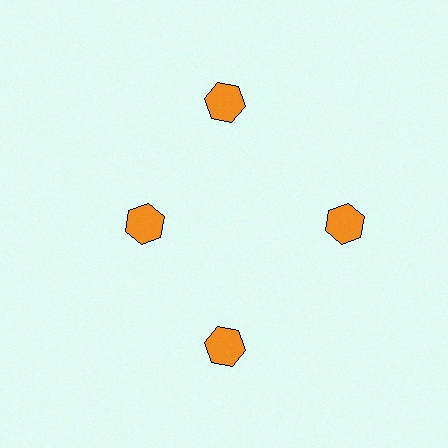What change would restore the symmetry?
The symmetry would be restored by moving it outward, back onto the ring so that all 4 hexagons sit at equal angles and equal distance from the center.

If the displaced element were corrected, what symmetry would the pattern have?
It would have 4-fold rotational symmetry — the pattern would map onto itself every 90 degrees.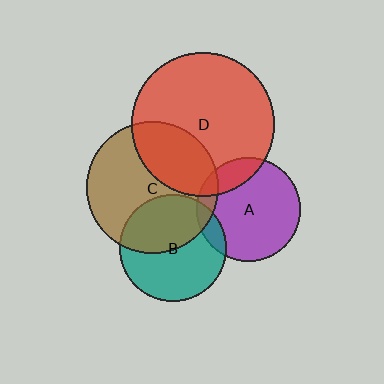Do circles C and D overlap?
Yes.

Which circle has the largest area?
Circle D (red).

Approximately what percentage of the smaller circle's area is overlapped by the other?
Approximately 30%.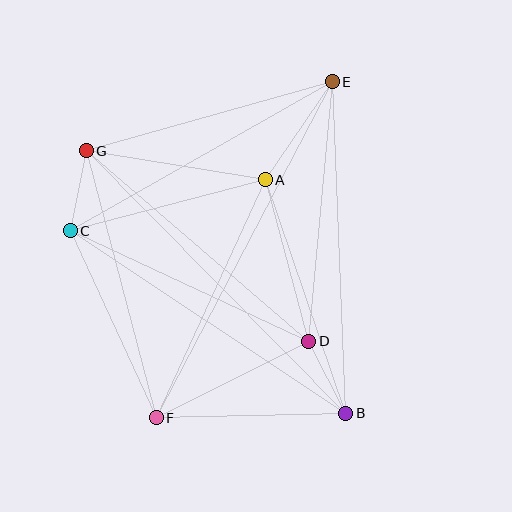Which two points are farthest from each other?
Points E and F are farthest from each other.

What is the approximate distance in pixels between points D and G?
The distance between D and G is approximately 293 pixels.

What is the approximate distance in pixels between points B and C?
The distance between B and C is approximately 331 pixels.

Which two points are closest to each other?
Points B and D are closest to each other.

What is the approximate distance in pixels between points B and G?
The distance between B and G is approximately 369 pixels.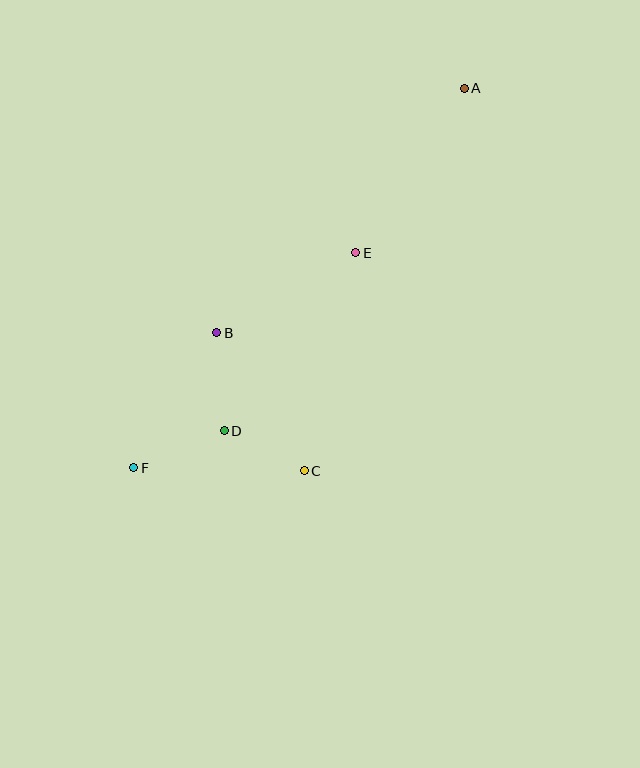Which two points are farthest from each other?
Points A and F are farthest from each other.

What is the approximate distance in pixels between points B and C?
The distance between B and C is approximately 164 pixels.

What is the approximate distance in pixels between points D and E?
The distance between D and E is approximately 222 pixels.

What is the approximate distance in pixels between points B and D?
The distance between B and D is approximately 99 pixels.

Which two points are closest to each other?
Points C and D are closest to each other.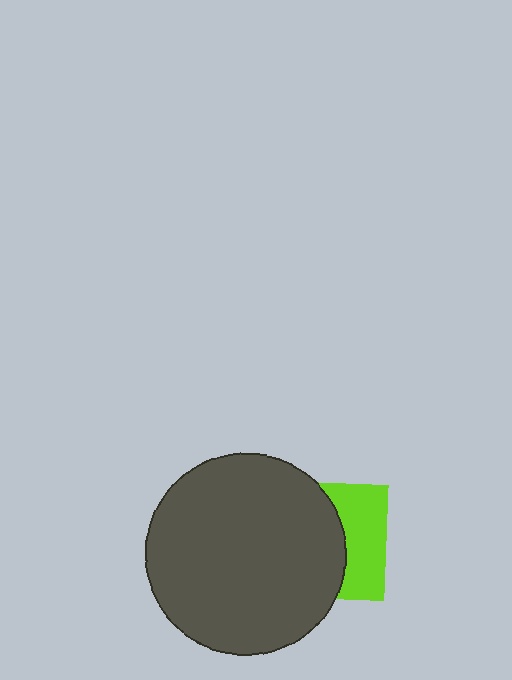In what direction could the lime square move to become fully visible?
The lime square could move right. That would shift it out from behind the dark gray circle entirely.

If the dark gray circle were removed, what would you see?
You would see the complete lime square.